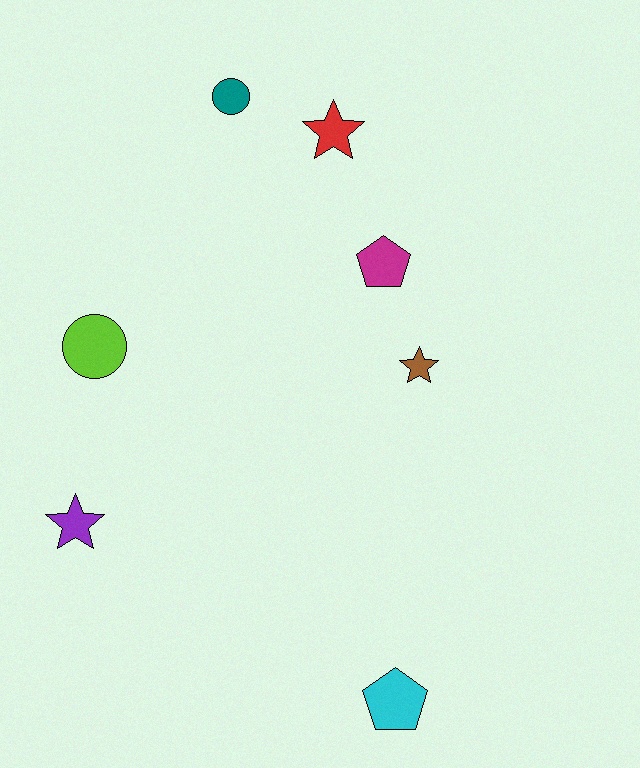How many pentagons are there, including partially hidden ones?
There are 2 pentagons.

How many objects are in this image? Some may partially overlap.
There are 7 objects.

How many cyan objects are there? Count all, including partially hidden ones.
There is 1 cyan object.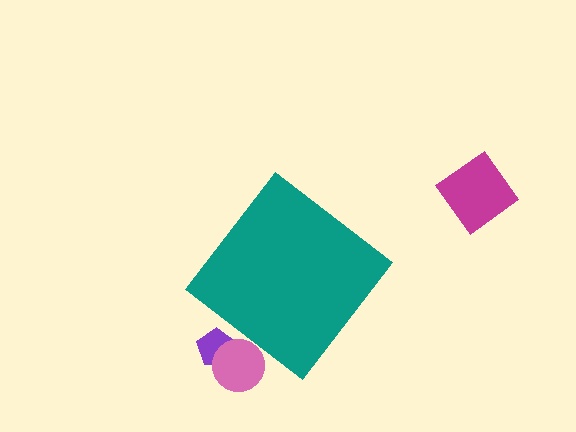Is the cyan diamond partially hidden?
Yes, the cyan diamond is partially hidden behind the teal diamond.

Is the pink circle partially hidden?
Yes, the pink circle is partially hidden behind the teal diamond.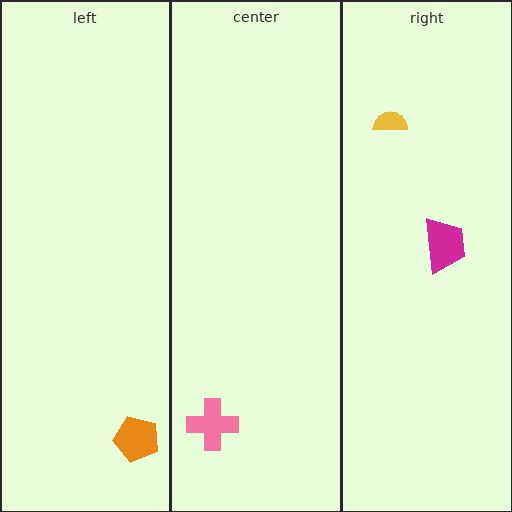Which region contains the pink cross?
The center region.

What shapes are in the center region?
The pink cross.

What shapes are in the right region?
The yellow semicircle, the magenta trapezoid.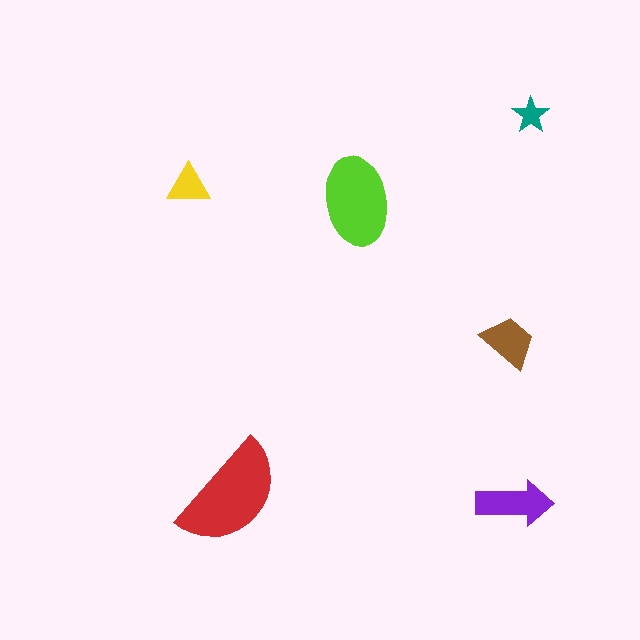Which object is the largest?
The red semicircle.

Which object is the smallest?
The teal star.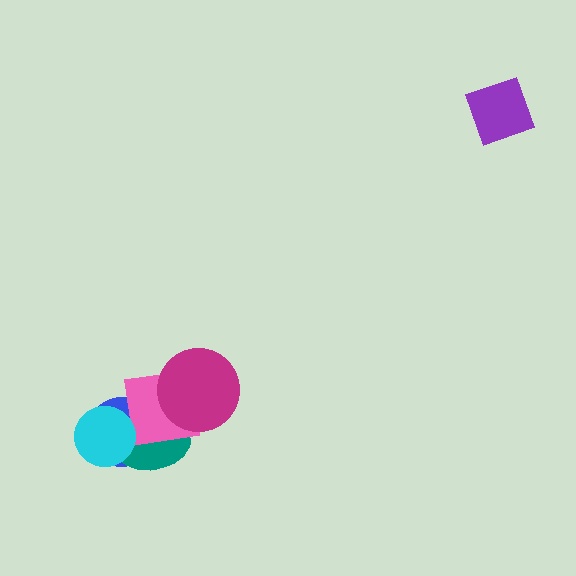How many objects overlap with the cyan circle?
3 objects overlap with the cyan circle.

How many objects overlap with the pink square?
4 objects overlap with the pink square.